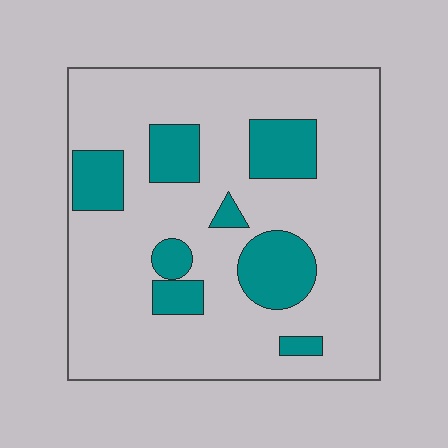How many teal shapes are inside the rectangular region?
8.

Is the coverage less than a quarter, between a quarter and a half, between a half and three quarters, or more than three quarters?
Less than a quarter.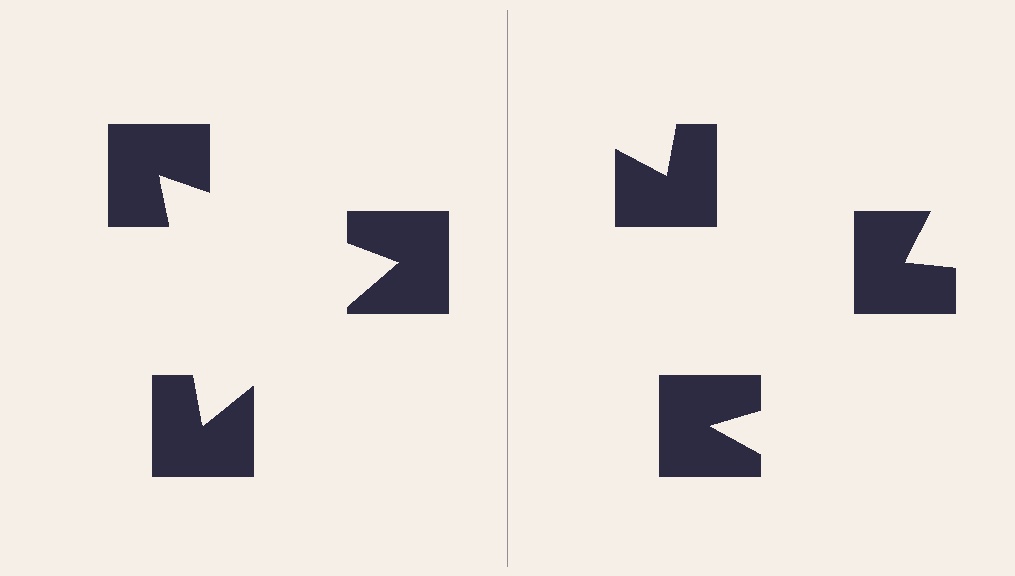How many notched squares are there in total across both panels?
6 — 3 on each side.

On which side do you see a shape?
An illusory triangle appears on the left side. On the right side the wedge cuts are rotated, so no coherent shape forms.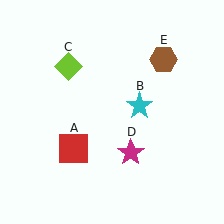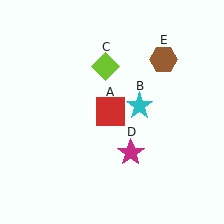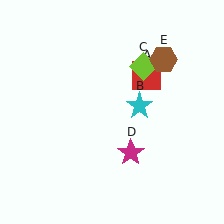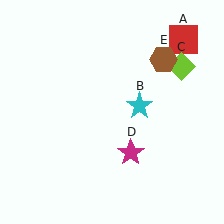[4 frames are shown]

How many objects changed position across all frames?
2 objects changed position: red square (object A), lime diamond (object C).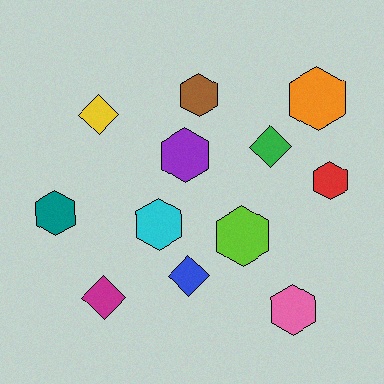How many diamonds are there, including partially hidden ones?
There are 4 diamonds.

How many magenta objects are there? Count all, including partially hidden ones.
There is 1 magenta object.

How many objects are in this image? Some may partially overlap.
There are 12 objects.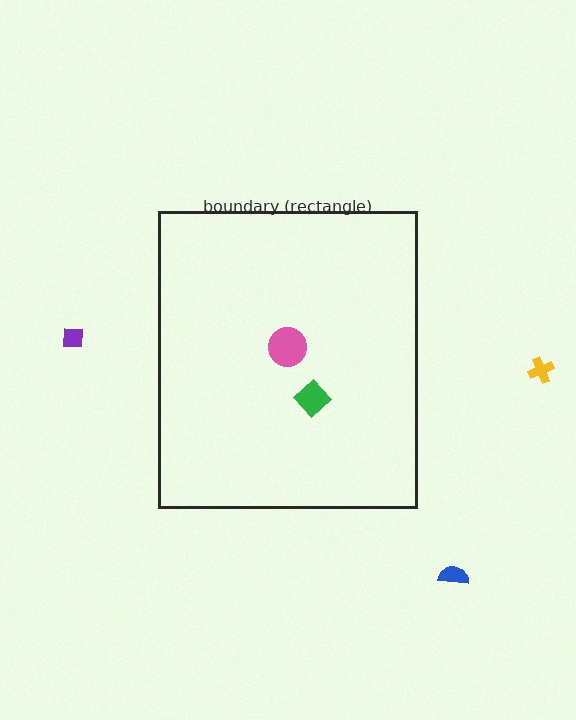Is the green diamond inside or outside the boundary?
Inside.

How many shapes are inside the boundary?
2 inside, 3 outside.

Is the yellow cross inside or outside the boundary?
Outside.